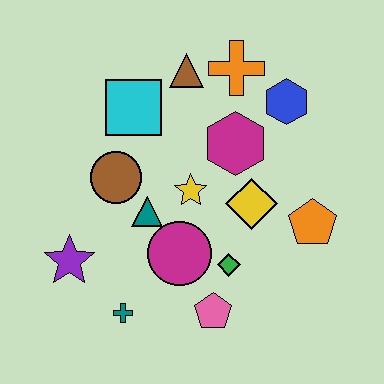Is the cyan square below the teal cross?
No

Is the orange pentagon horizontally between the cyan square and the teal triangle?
No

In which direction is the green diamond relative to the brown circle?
The green diamond is to the right of the brown circle.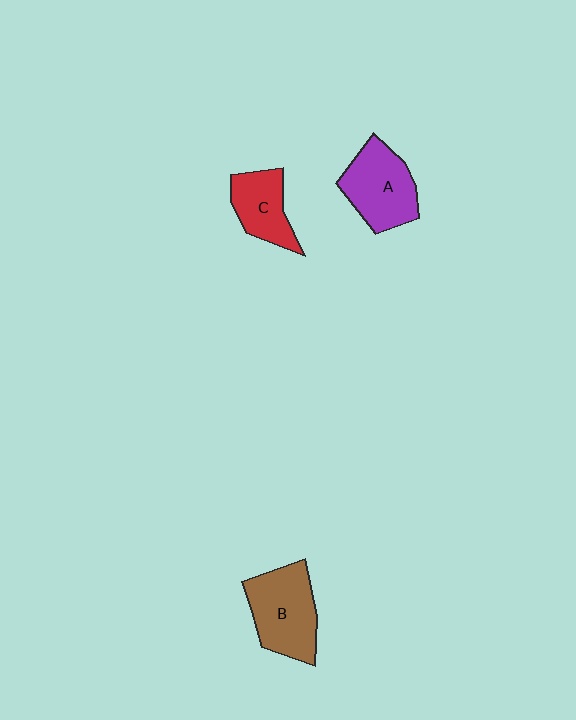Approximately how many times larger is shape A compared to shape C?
Approximately 1.3 times.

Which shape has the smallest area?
Shape C (red).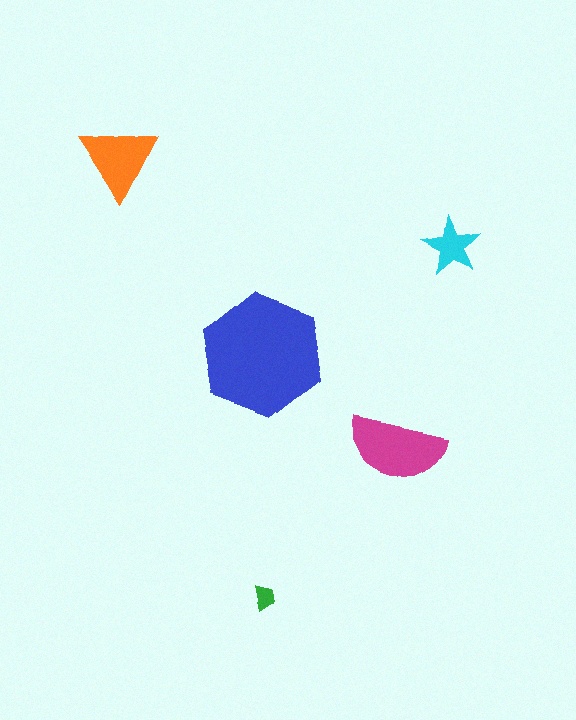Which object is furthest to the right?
The cyan star is rightmost.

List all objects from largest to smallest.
The blue hexagon, the magenta semicircle, the orange triangle, the cyan star, the green trapezoid.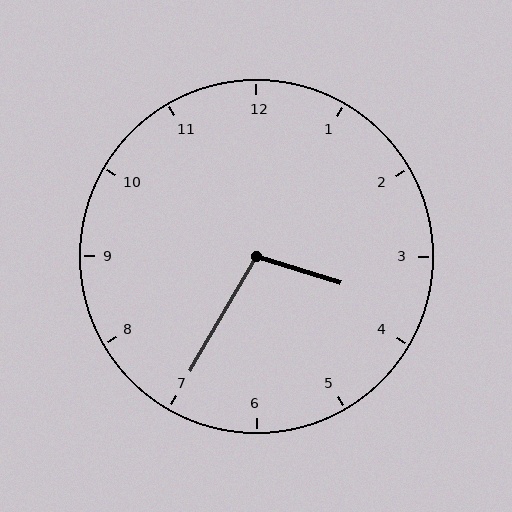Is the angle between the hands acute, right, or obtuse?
It is obtuse.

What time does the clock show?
3:35.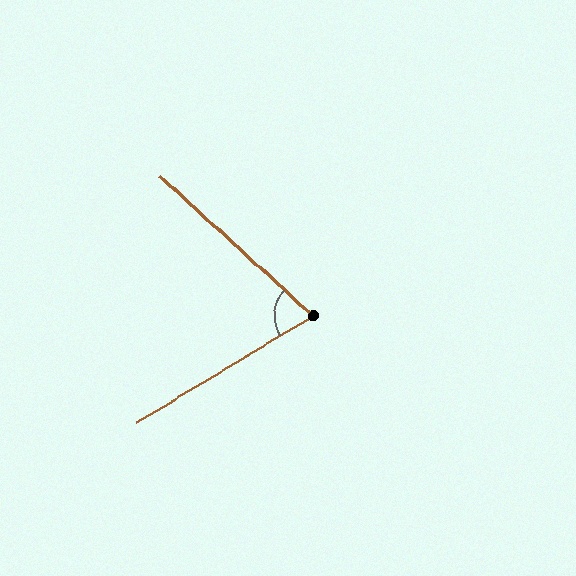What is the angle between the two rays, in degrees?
Approximately 73 degrees.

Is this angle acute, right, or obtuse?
It is acute.